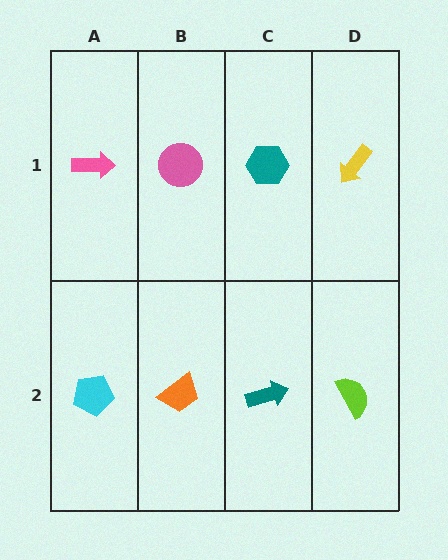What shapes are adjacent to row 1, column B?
An orange trapezoid (row 2, column B), a pink arrow (row 1, column A), a teal hexagon (row 1, column C).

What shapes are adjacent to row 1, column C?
A teal arrow (row 2, column C), a pink circle (row 1, column B), a yellow arrow (row 1, column D).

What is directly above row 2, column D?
A yellow arrow.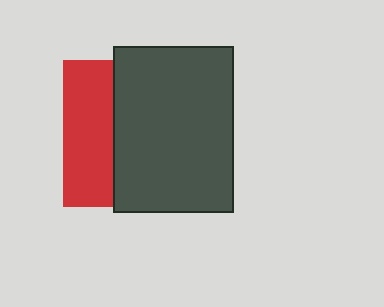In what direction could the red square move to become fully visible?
The red square could move left. That would shift it out from behind the dark gray rectangle entirely.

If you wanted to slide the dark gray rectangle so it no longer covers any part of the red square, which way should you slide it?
Slide it right — that is the most direct way to separate the two shapes.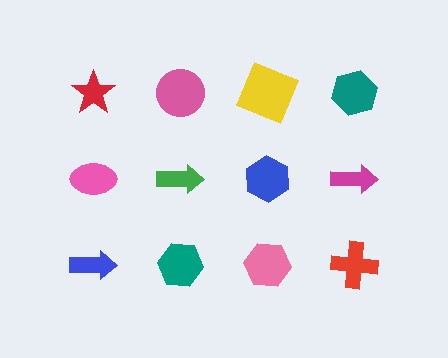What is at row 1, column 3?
A yellow square.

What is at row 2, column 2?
A green arrow.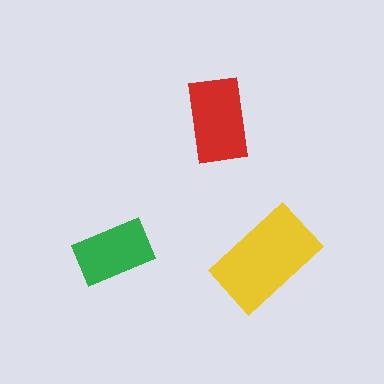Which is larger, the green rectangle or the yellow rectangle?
The yellow one.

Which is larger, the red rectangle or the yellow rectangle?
The yellow one.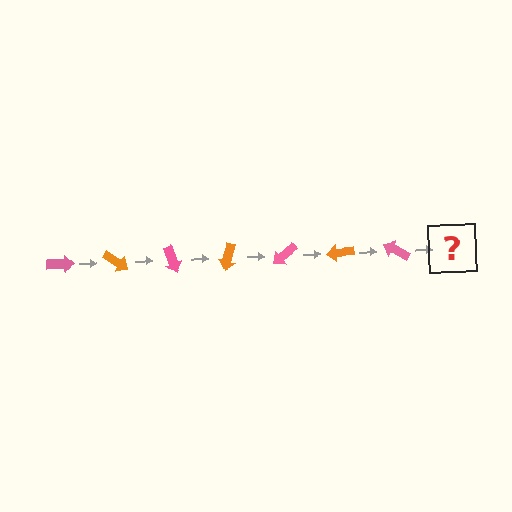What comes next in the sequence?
The next element should be an orange arrow, rotated 245 degrees from the start.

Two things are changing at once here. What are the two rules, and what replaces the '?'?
The two rules are that it rotates 35 degrees each step and the color cycles through pink and orange. The '?' should be an orange arrow, rotated 245 degrees from the start.